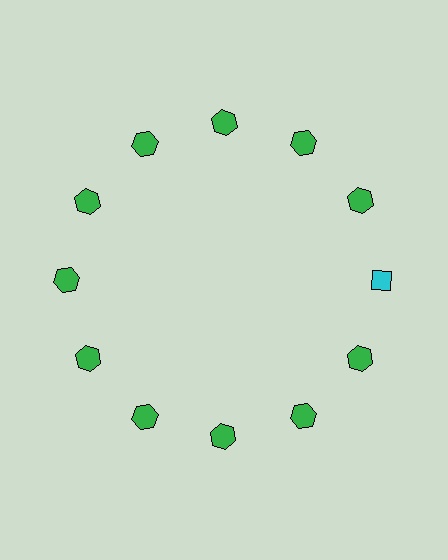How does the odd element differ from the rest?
It differs in both color (cyan instead of green) and shape (diamond instead of hexagon).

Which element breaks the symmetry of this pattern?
The cyan diamond at roughly the 3 o'clock position breaks the symmetry. All other shapes are green hexagons.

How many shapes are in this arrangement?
There are 12 shapes arranged in a ring pattern.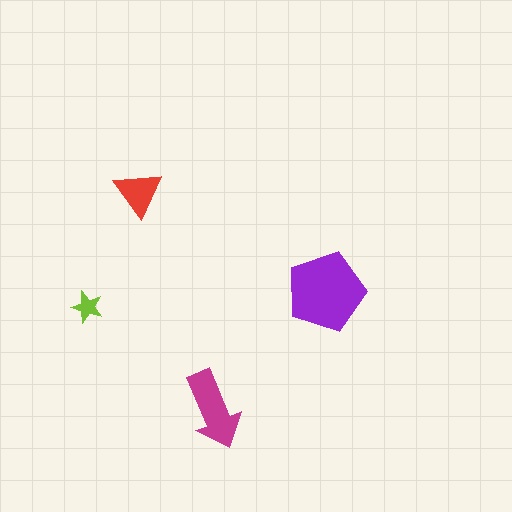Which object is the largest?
The purple pentagon.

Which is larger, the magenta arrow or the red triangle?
The magenta arrow.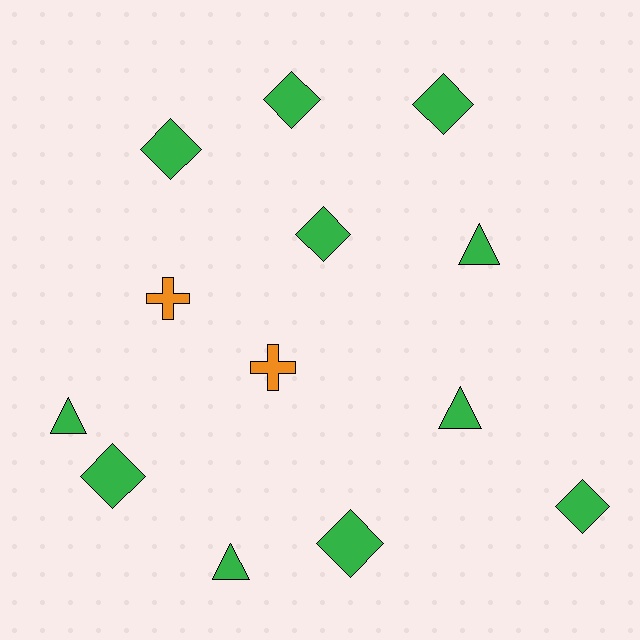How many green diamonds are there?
There are 7 green diamonds.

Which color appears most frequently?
Green, with 11 objects.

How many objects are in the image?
There are 13 objects.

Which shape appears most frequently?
Diamond, with 7 objects.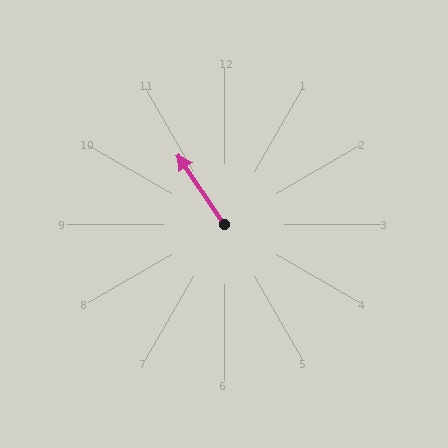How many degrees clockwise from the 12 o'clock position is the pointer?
Approximately 326 degrees.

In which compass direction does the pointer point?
Northwest.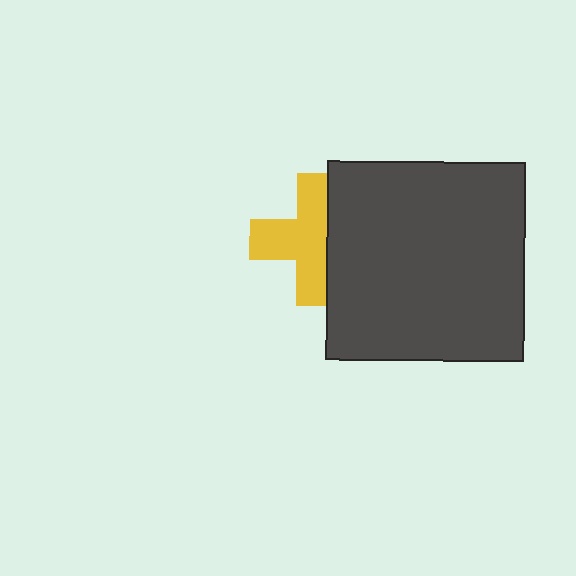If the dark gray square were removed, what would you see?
You would see the complete yellow cross.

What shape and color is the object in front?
The object in front is a dark gray square.